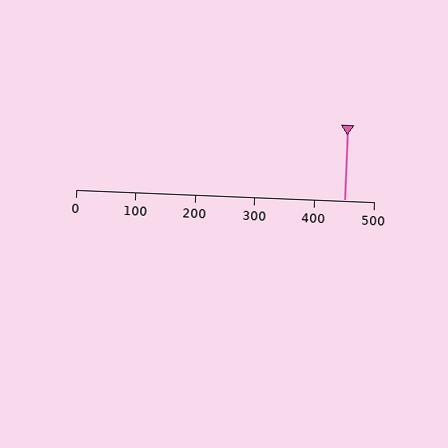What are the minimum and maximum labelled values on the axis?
The axis runs from 0 to 500.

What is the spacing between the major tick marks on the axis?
The major ticks are spaced 100 apart.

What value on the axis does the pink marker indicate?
The marker indicates approximately 450.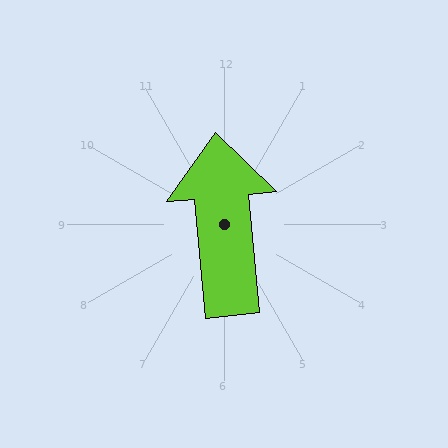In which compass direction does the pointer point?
North.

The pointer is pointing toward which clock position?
Roughly 12 o'clock.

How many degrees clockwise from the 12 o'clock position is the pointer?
Approximately 355 degrees.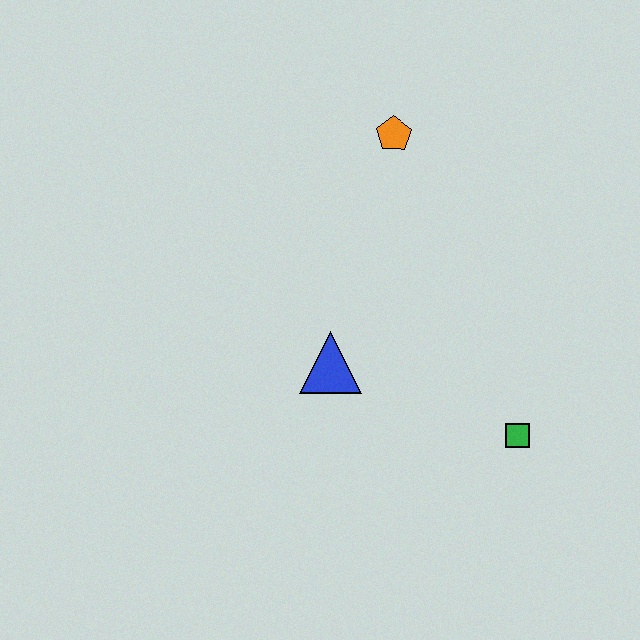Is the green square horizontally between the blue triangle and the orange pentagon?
No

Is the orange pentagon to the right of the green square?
No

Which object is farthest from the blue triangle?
The orange pentagon is farthest from the blue triangle.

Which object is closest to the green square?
The blue triangle is closest to the green square.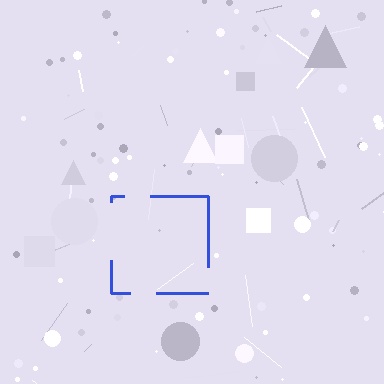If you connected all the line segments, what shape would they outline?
They would outline a square.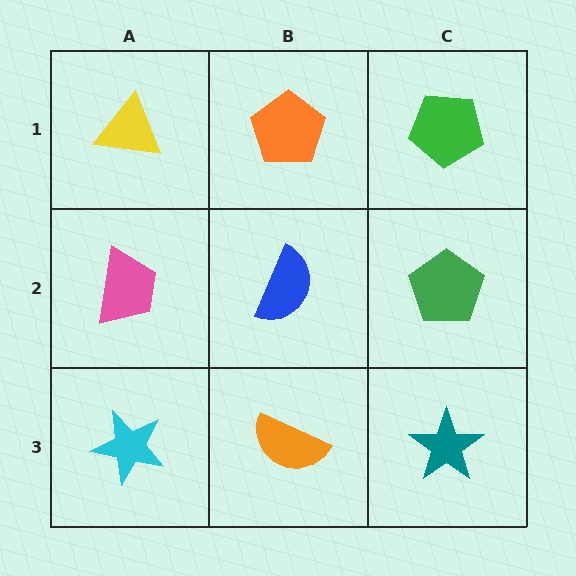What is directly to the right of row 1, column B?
A green pentagon.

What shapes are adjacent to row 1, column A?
A pink trapezoid (row 2, column A), an orange pentagon (row 1, column B).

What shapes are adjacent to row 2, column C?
A green pentagon (row 1, column C), a teal star (row 3, column C), a blue semicircle (row 2, column B).